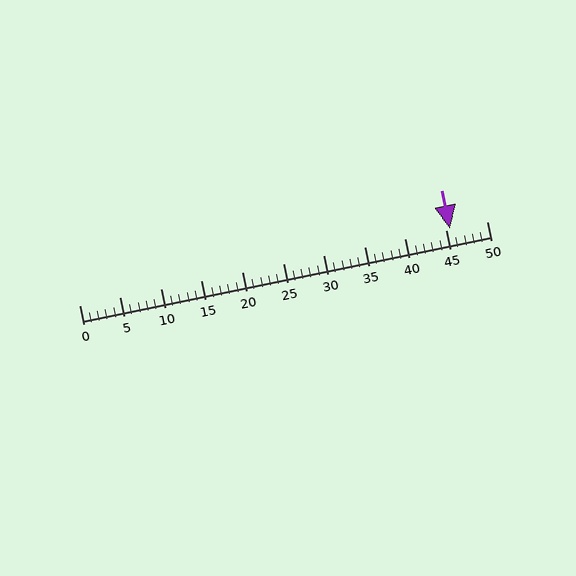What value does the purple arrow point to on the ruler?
The purple arrow points to approximately 46.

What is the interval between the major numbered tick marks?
The major tick marks are spaced 5 units apart.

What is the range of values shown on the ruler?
The ruler shows values from 0 to 50.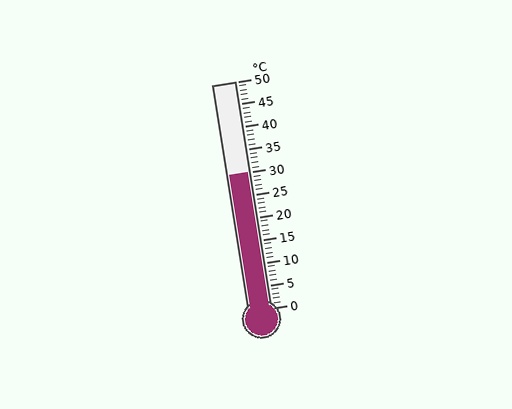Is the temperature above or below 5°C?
The temperature is above 5°C.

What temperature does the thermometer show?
The thermometer shows approximately 30°C.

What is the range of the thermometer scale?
The thermometer scale ranges from 0°C to 50°C.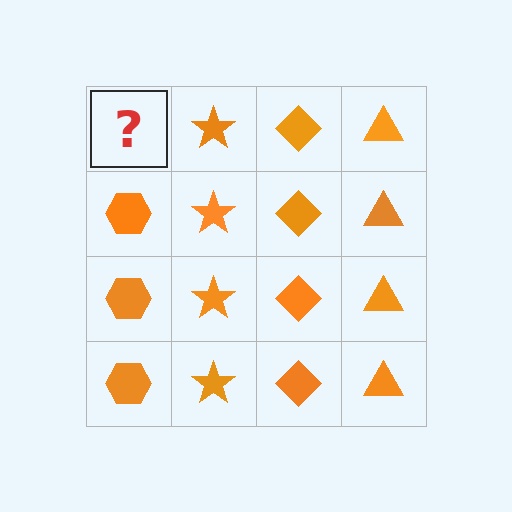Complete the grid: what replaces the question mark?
The question mark should be replaced with an orange hexagon.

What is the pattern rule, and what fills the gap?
The rule is that each column has a consistent shape. The gap should be filled with an orange hexagon.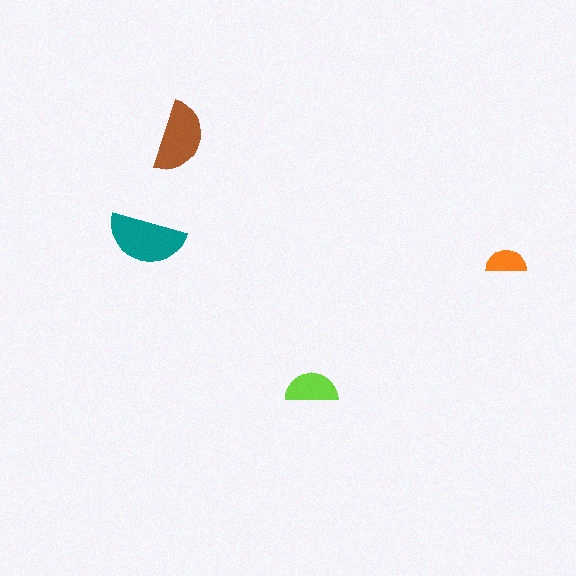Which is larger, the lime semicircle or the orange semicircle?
The lime one.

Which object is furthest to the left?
The teal semicircle is leftmost.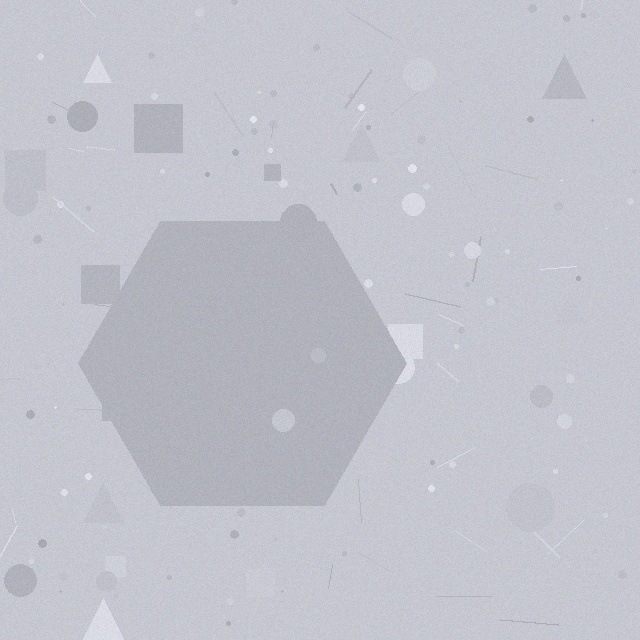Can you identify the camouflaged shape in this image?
The camouflaged shape is a hexagon.